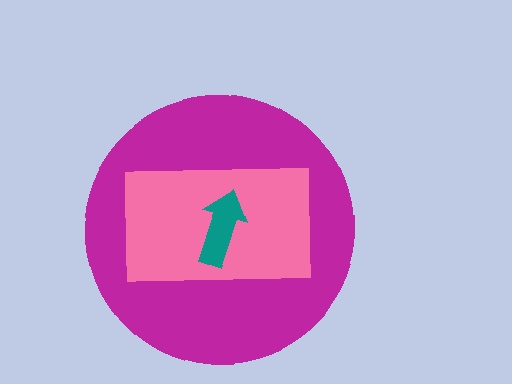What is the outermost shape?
The magenta circle.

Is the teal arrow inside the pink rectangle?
Yes.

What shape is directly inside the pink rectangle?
The teal arrow.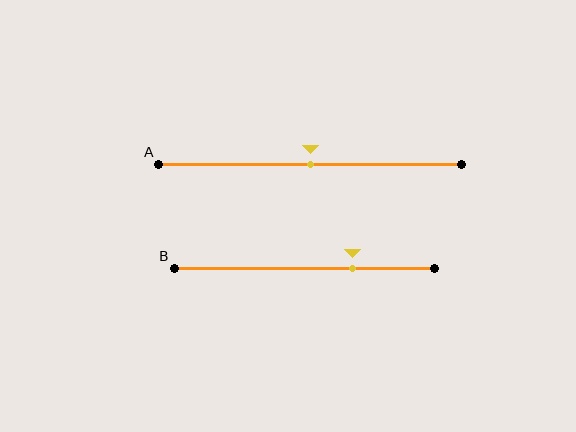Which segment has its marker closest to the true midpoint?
Segment A has its marker closest to the true midpoint.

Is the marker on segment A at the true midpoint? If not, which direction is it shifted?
Yes, the marker on segment A is at the true midpoint.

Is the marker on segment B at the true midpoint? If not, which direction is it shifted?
No, the marker on segment B is shifted to the right by about 19% of the segment length.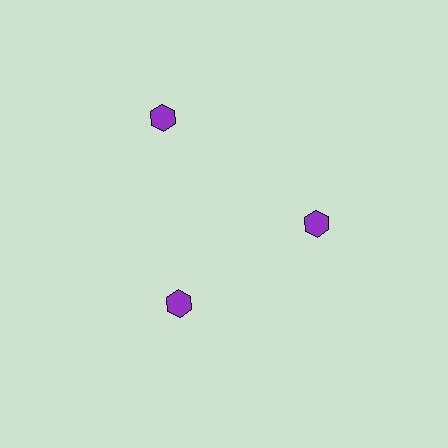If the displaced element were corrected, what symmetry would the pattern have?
It would have 3-fold rotational symmetry — the pattern would map onto itself every 120 degrees.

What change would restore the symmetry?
The symmetry would be restored by moving it inward, back onto the ring so that all 3 hexagons sit at equal angles and equal distance from the center.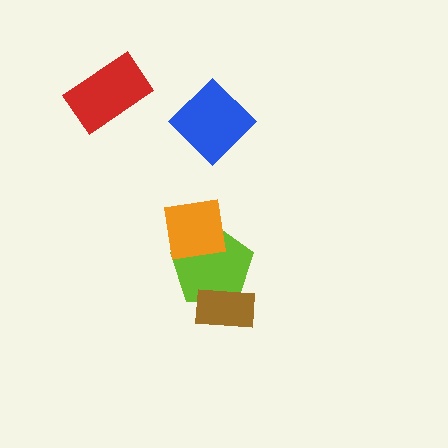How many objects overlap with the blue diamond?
0 objects overlap with the blue diamond.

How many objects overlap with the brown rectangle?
1 object overlaps with the brown rectangle.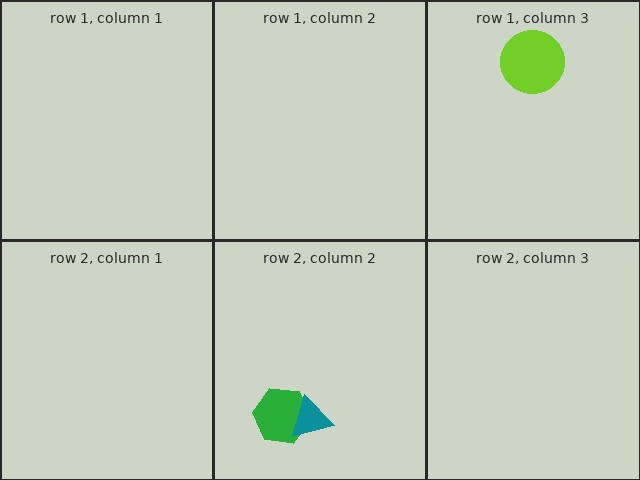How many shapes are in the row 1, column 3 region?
1.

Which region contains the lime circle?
The row 1, column 3 region.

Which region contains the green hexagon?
The row 2, column 2 region.